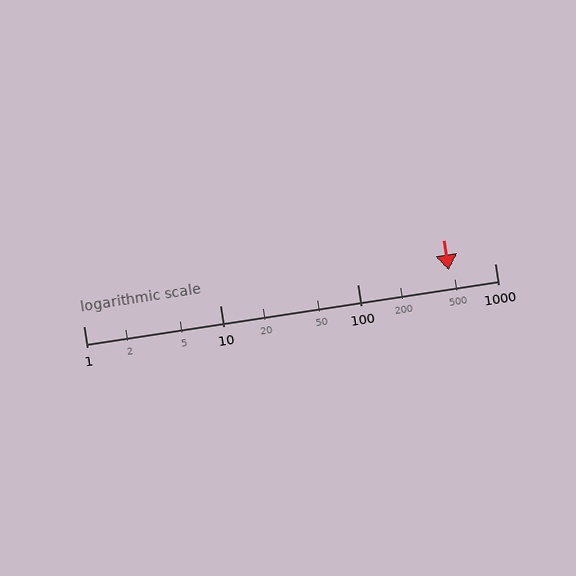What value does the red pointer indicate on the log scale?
The pointer indicates approximately 460.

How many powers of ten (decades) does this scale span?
The scale spans 3 decades, from 1 to 1000.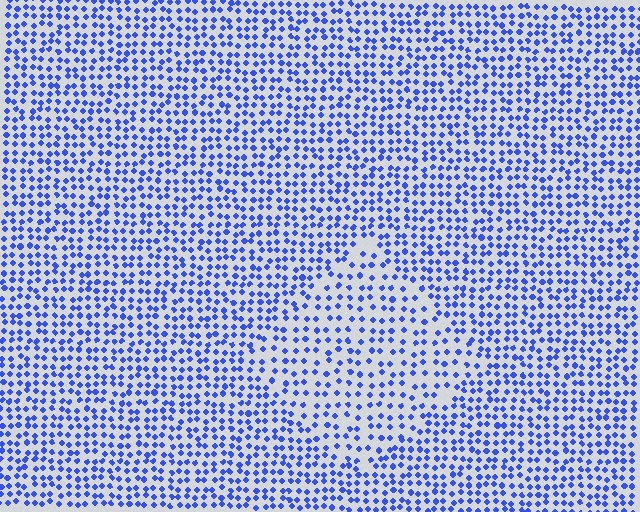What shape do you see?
I see a diamond.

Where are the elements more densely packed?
The elements are more densely packed outside the diamond boundary.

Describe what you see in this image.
The image contains small blue elements arranged at two different densities. A diamond-shaped region is visible where the elements are less densely packed than the surrounding area.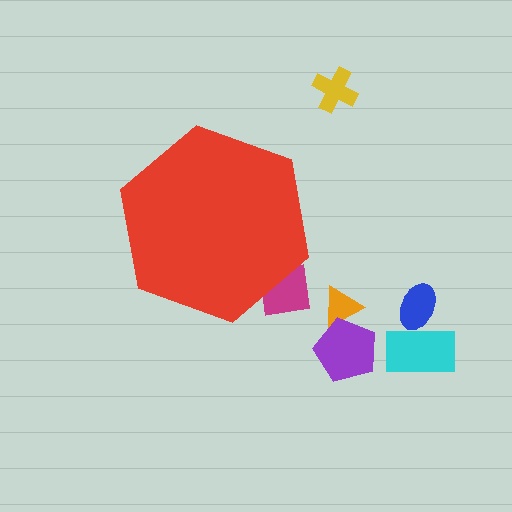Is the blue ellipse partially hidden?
No, the blue ellipse is fully visible.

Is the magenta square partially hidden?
Yes, the magenta square is partially hidden behind the red hexagon.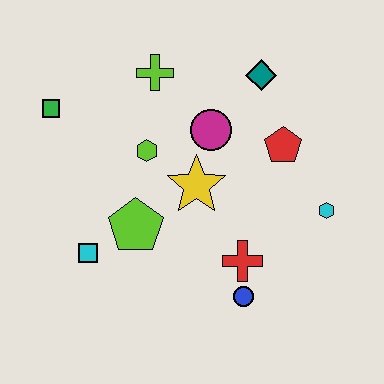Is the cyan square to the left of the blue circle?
Yes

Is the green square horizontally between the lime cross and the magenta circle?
No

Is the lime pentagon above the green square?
No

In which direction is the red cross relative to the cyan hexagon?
The red cross is to the left of the cyan hexagon.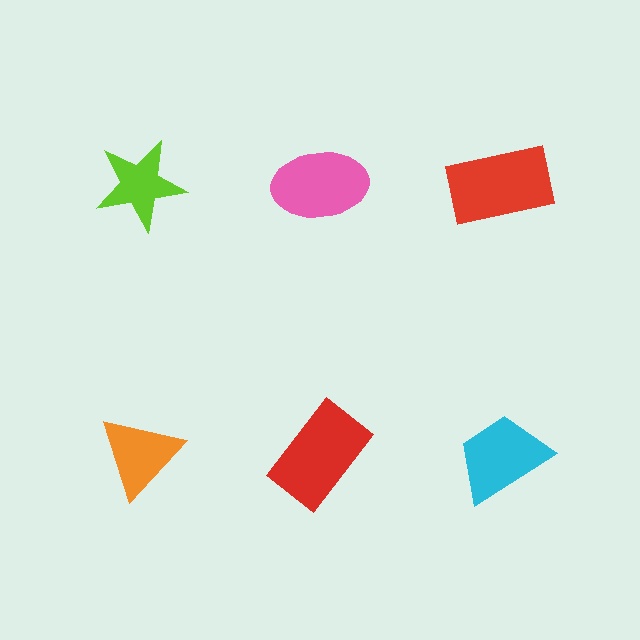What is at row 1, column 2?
A pink ellipse.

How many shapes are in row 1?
3 shapes.